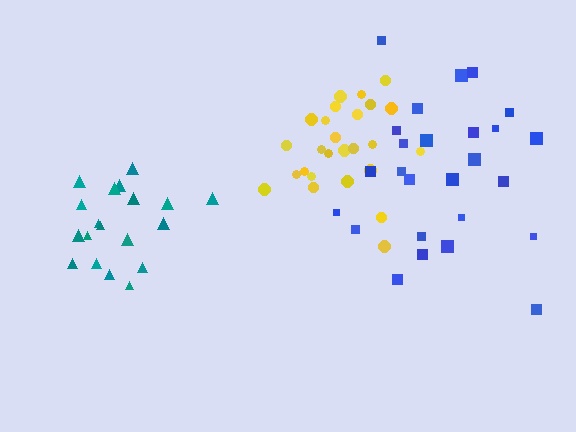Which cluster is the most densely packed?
Yellow.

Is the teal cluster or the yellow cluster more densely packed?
Yellow.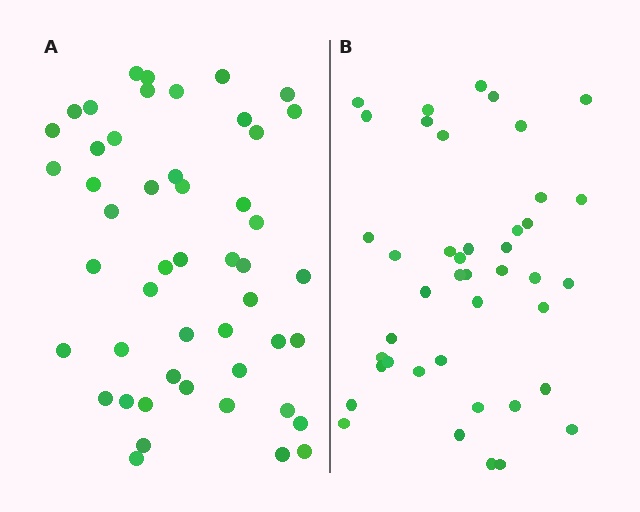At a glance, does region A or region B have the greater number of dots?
Region A (the left region) has more dots.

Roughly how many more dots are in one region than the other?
Region A has roughly 8 or so more dots than region B.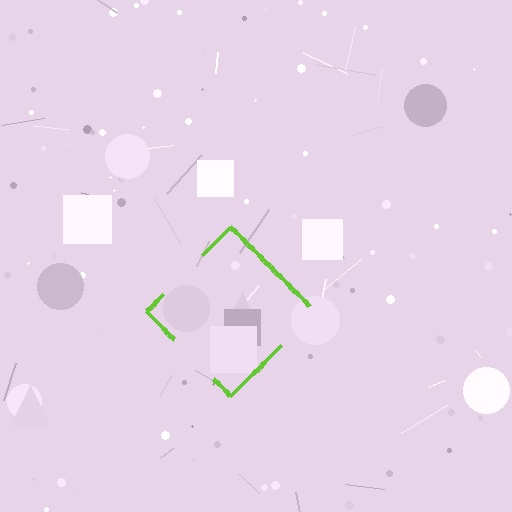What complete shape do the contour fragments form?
The contour fragments form a diamond.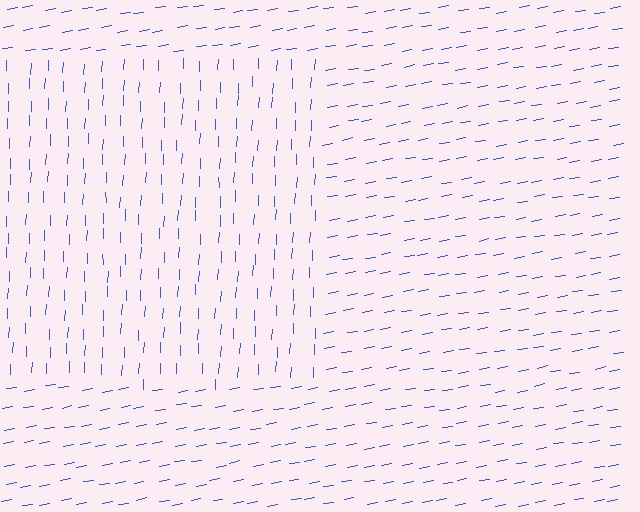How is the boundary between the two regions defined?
The boundary is defined purely by a change in line orientation (approximately 78 degrees difference). All lines are the same color and thickness.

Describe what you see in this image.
The image is filled with small blue line segments. A rectangle region in the image has lines oriented differently from the surrounding lines, creating a visible texture boundary.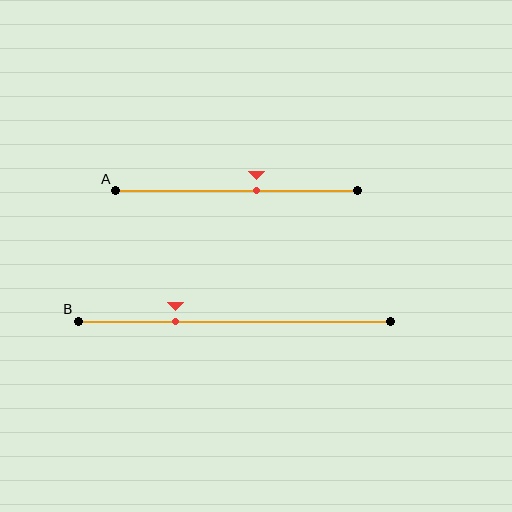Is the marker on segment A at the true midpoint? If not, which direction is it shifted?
No, the marker on segment A is shifted to the right by about 8% of the segment length.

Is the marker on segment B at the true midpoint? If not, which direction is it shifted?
No, the marker on segment B is shifted to the left by about 19% of the segment length.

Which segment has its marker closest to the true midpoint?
Segment A has its marker closest to the true midpoint.